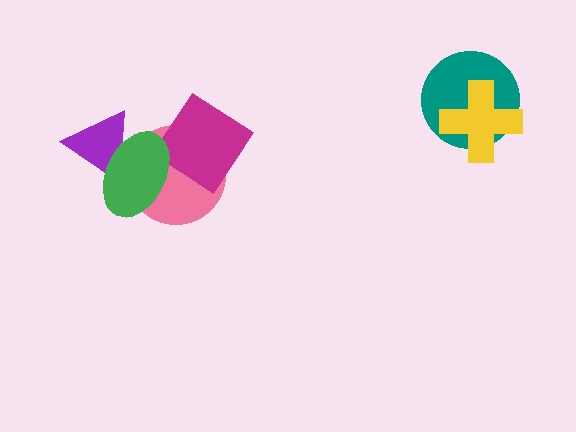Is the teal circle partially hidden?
Yes, it is partially covered by another shape.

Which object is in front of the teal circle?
The yellow cross is in front of the teal circle.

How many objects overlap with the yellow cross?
1 object overlaps with the yellow cross.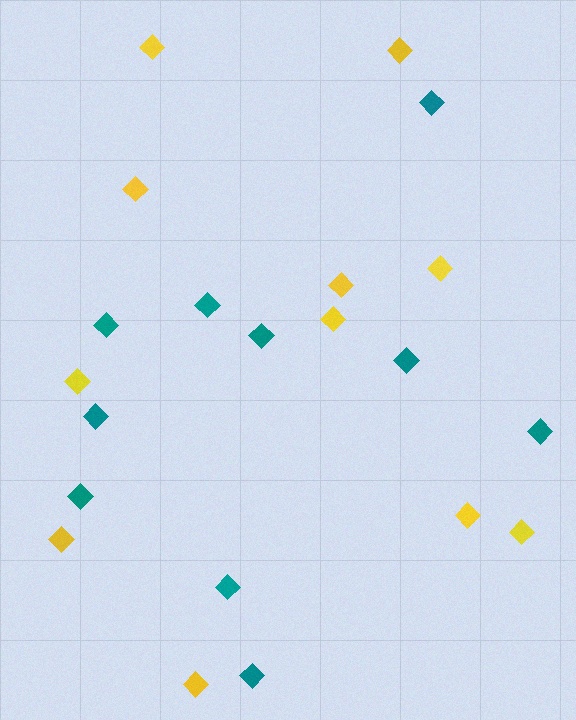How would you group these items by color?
There are 2 groups: one group of yellow diamonds (11) and one group of teal diamonds (10).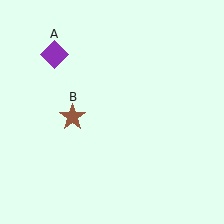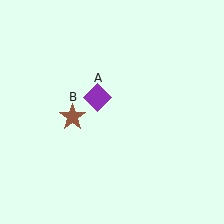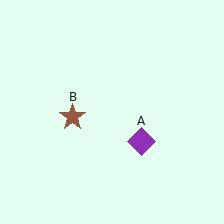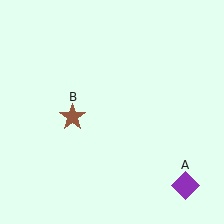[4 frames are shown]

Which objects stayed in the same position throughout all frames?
Brown star (object B) remained stationary.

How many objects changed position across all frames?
1 object changed position: purple diamond (object A).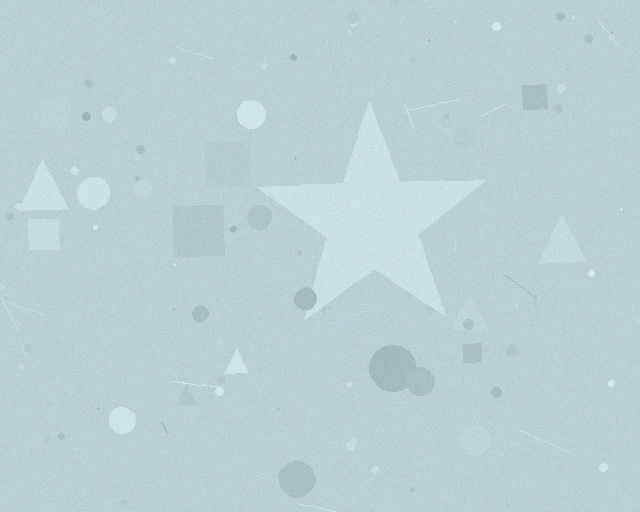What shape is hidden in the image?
A star is hidden in the image.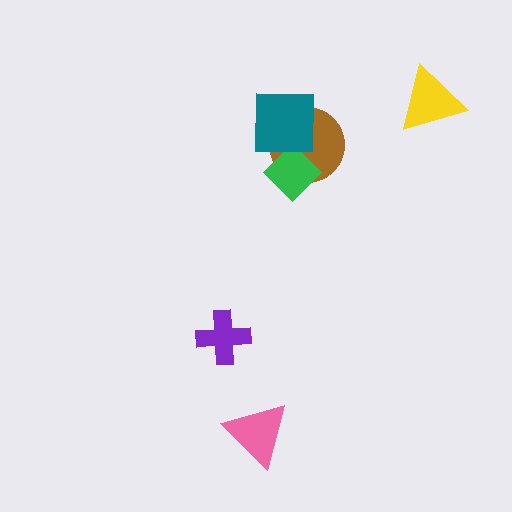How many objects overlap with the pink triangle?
0 objects overlap with the pink triangle.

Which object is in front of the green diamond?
The teal square is in front of the green diamond.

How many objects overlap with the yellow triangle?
0 objects overlap with the yellow triangle.